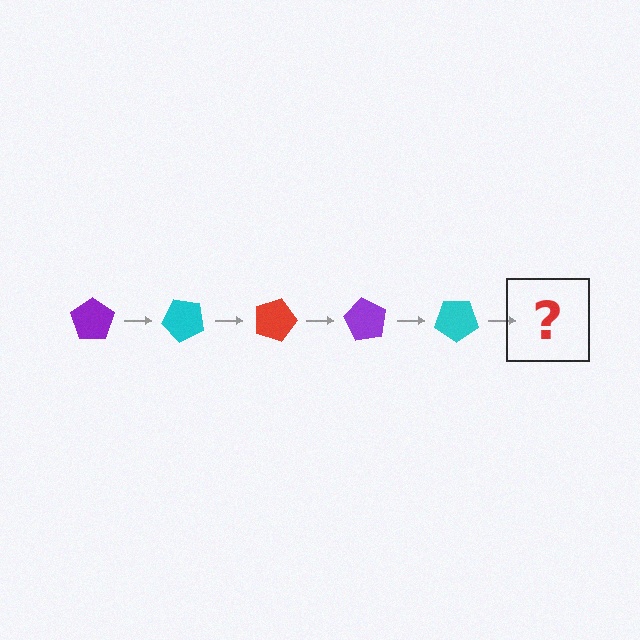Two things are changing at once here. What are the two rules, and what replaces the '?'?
The two rules are that it rotates 45 degrees each step and the color cycles through purple, cyan, and red. The '?' should be a red pentagon, rotated 225 degrees from the start.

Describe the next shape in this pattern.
It should be a red pentagon, rotated 225 degrees from the start.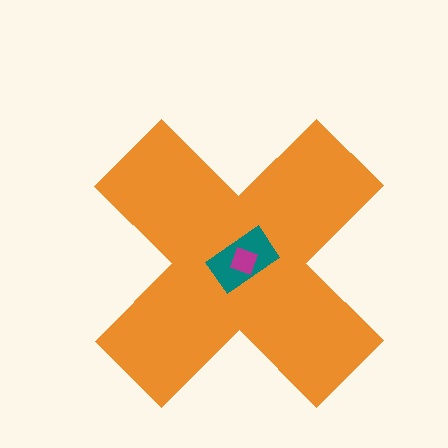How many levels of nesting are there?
3.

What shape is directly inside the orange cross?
The teal rectangle.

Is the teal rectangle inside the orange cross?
Yes.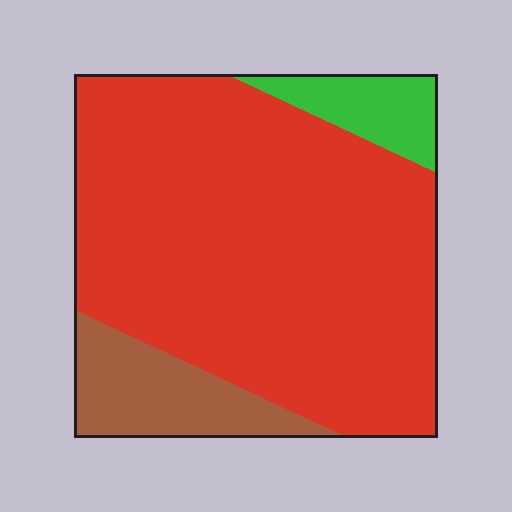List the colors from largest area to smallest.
From largest to smallest: red, brown, green.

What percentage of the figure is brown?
Brown covers around 15% of the figure.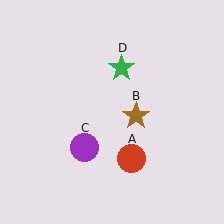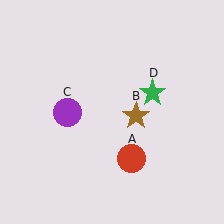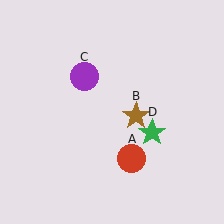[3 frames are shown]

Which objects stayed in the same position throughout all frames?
Red circle (object A) and brown star (object B) remained stationary.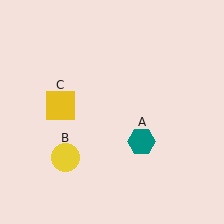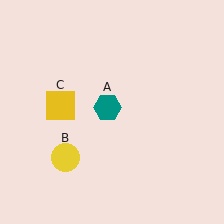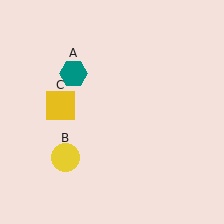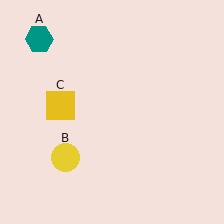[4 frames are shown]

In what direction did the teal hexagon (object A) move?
The teal hexagon (object A) moved up and to the left.